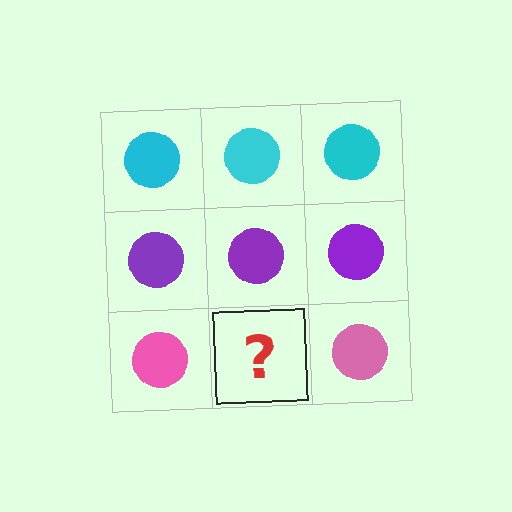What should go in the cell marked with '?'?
The missing cell should contain a pink circle.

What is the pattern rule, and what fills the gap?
The rule is that each row has a consistent color. The gap should be filled with a pink circle.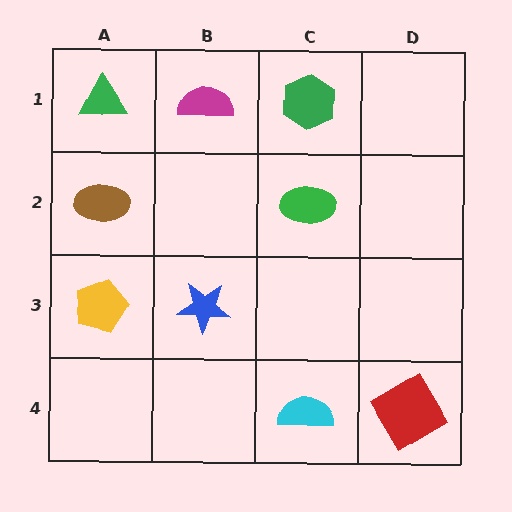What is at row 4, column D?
A red diamond.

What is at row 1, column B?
A magenta semicircle.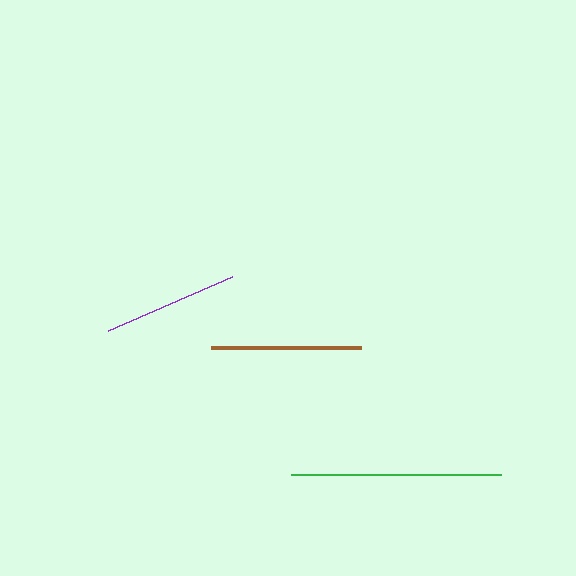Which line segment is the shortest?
The purple line is the shortest at approximately 135 pixels.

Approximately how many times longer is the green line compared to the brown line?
The green line is approximately 1.4 times the length of the brown line.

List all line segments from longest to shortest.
From longest to shortest: green, brown, purple.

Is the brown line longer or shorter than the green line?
The green line is longer than the brown line.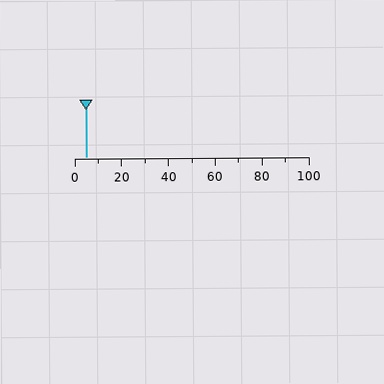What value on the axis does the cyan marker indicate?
The marker indicates approximately 5.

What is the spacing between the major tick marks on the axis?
The major ticks are spaced 20 apart.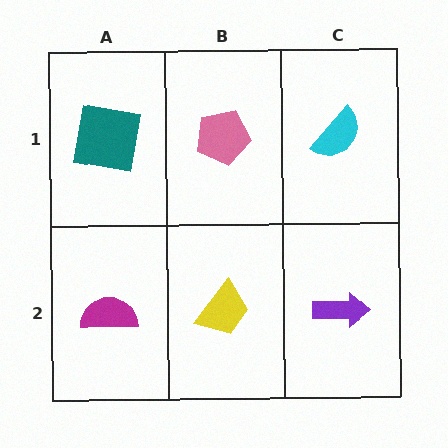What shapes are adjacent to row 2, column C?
A cyan semicircle (row 1, column C), a yellow trapezoid (row 2, column B).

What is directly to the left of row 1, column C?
A pink pentagon.